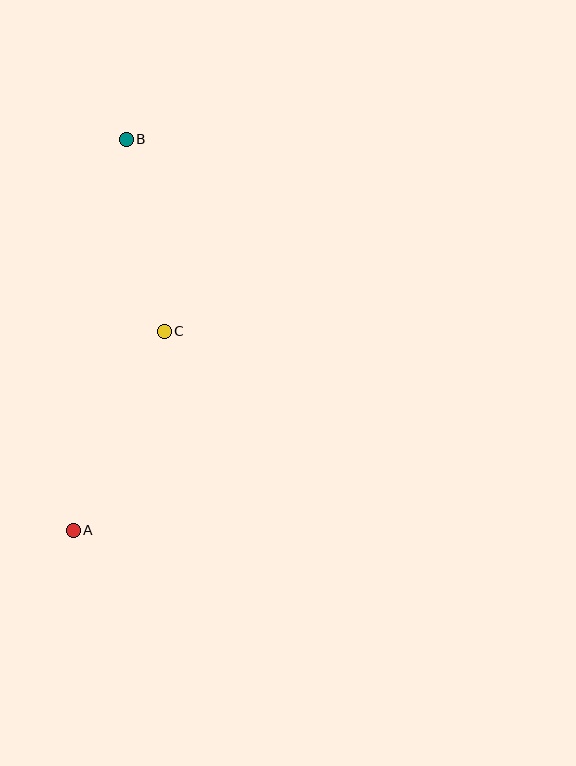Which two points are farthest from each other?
Points A and B are farthest from each other.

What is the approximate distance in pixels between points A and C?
The distance between A and C is approximately 219 pixels.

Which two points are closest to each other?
Points B and C are closest to each other.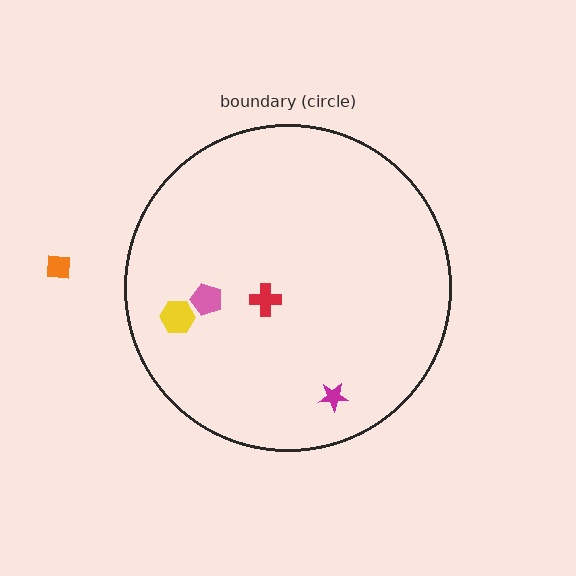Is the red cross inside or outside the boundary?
Inside.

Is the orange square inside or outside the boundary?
Outside.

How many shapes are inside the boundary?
4 inside, 1 outside.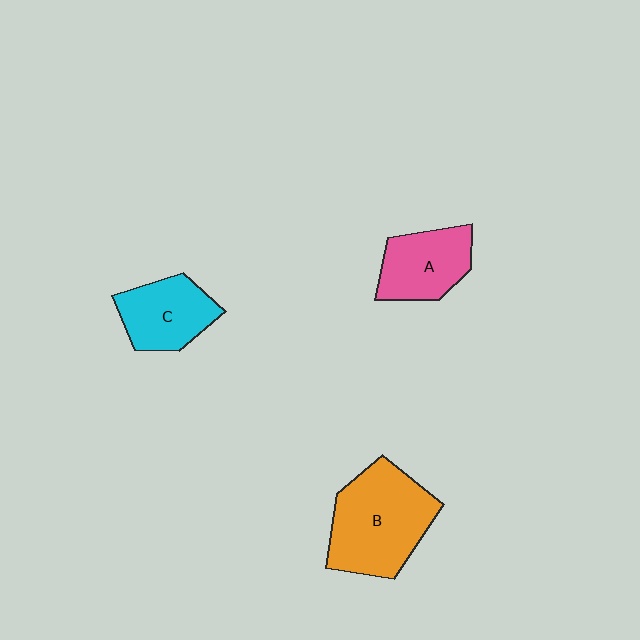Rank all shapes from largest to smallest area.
From largest to smallest: B (orange), A (pink), C (cyan).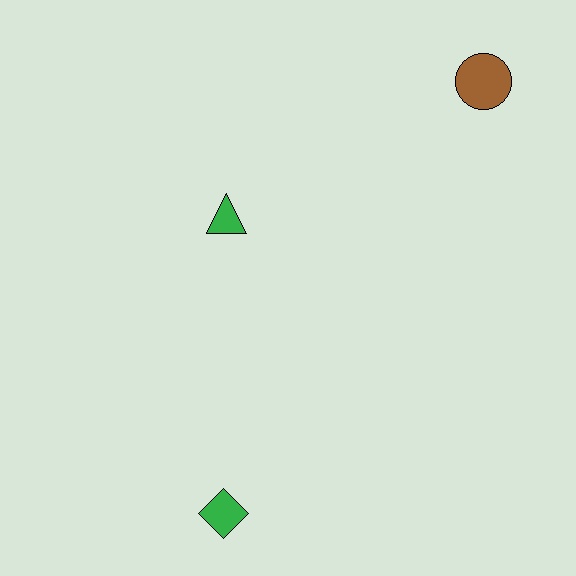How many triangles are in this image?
There is 1 triangle.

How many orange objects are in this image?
There are no orange objects.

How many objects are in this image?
There are 3 objects.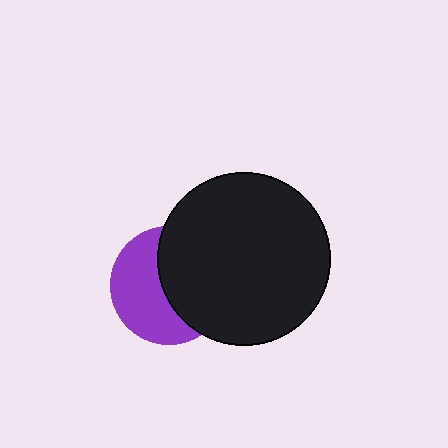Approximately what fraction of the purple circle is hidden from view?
Roughly 50% of the purple circle is hidden behind the black circle.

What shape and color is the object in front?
The object in front is a black circle.